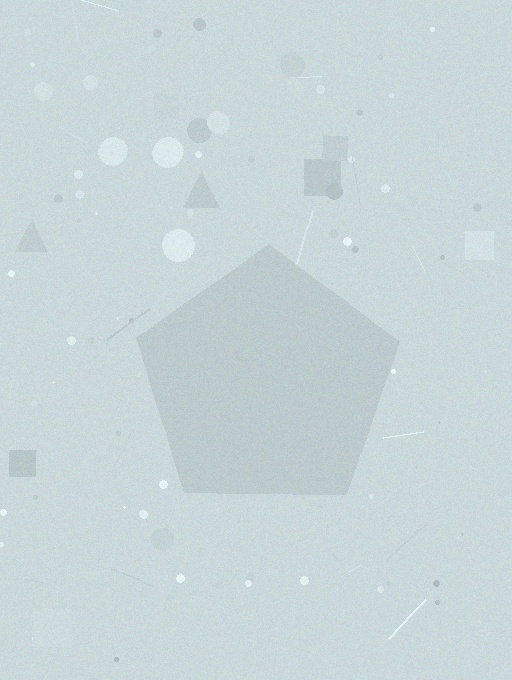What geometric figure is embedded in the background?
A pentagon is embedded in the background.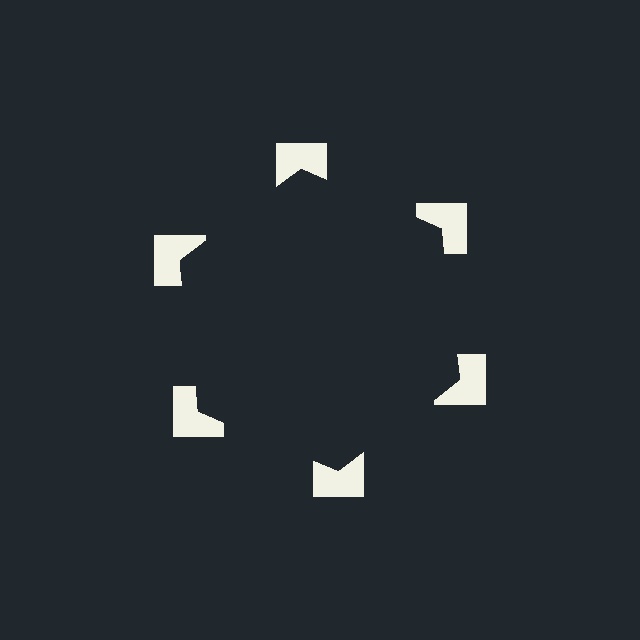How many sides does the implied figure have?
6 sides.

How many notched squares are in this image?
There are 6 — one at each vertex of the illusory hexagon.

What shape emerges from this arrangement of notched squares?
An illusory hexagon — its edges are inferred from the aligned wedge cuts in the notched squares, not physically drawn.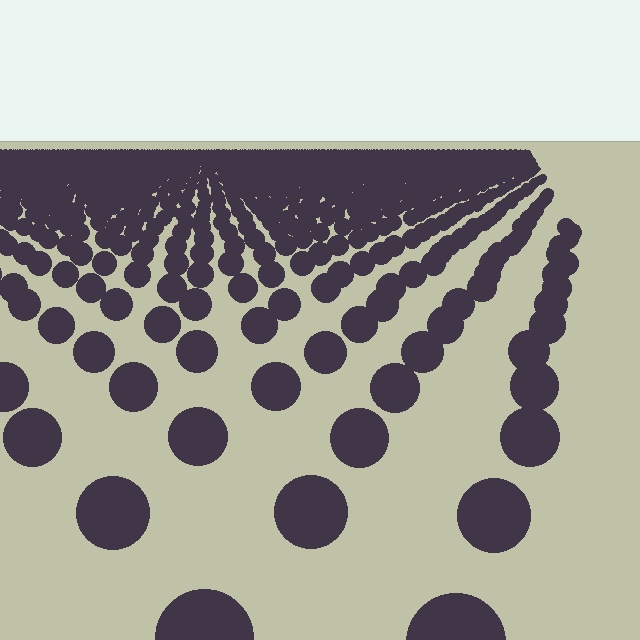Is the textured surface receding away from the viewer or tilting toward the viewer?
The surface is receding away from the viewer. Texture elements get smaller and denser toward the top.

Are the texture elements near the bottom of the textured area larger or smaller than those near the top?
Larger. Near the bottom, elements are closer to the viewer and appear at a bigger on-screen size.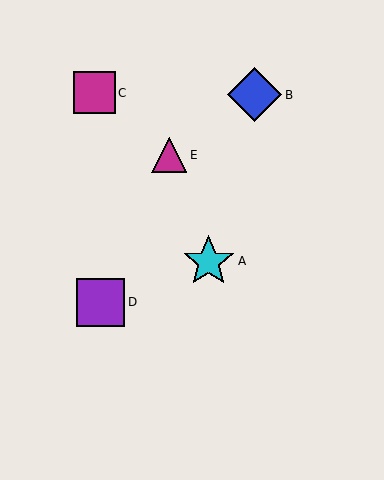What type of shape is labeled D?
Shape D is a purple square.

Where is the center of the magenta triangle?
The center of the magenta triangle is at (169, 155).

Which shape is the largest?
The blue diamond (labeled B) is the largest.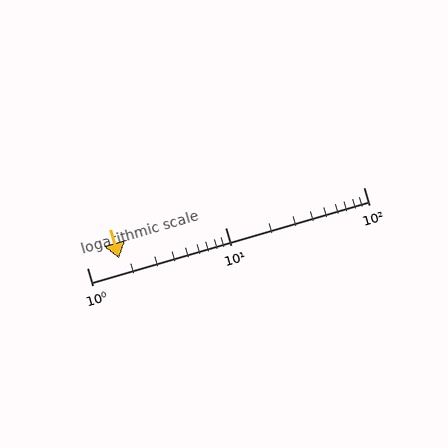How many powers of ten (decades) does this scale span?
The scale spans 2 decades, from 1 to 100.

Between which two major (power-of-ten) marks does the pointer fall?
The pointer is between 1 and 10.